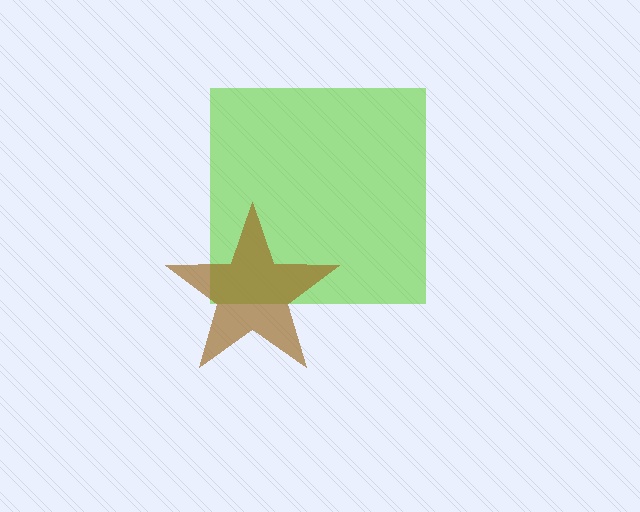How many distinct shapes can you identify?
There are 2 distinct shapes: a lime square, a brown star.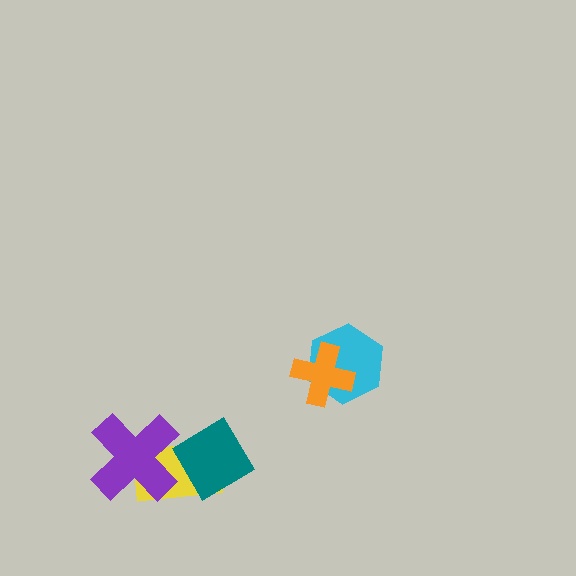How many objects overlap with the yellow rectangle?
2 objects overlap with the yellow rectangle.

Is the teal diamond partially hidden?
Yes, it is partially covered by another shape.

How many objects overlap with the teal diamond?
2 objects overlap with the teal diamond.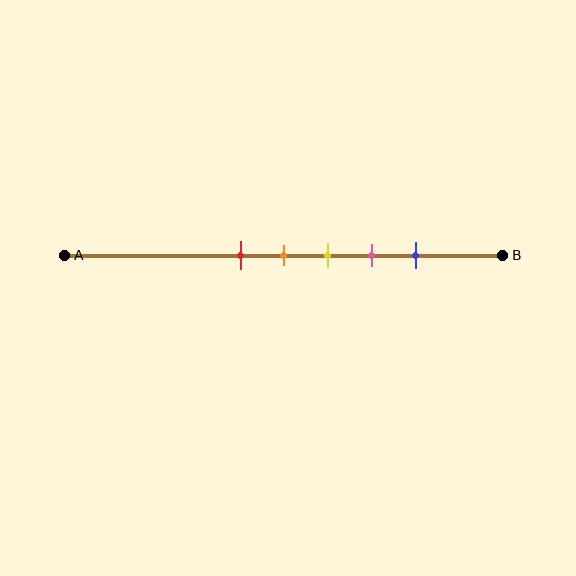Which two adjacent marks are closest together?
The red and orange marks are the closest adjacent pair.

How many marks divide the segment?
There are 5 marks dividing the segment.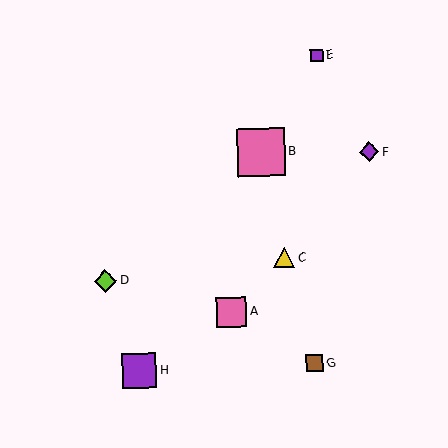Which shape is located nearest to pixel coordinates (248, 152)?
The pink square (labeled B) at (261, 152) is nearest to that location.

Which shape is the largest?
The pink square (labeled B) is the largest.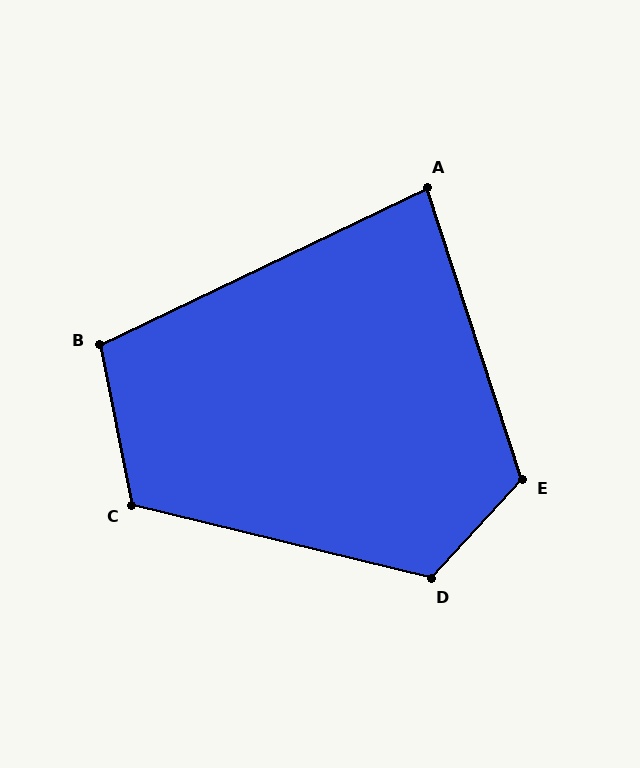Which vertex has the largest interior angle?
E, at approximately 119 degrees.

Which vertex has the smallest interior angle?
A, at approximately 82 degrees.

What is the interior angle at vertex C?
Approximately 115 degrees (obtuse).